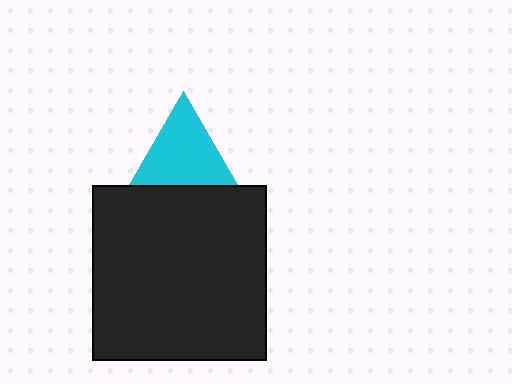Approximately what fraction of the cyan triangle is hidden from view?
Roughly 34% of the cyan triangle is hidden behind the black square.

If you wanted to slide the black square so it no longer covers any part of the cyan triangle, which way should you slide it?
Slide it down — that is the most direct way to separate the two shapes.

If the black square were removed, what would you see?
You would see the complete cyan triangle.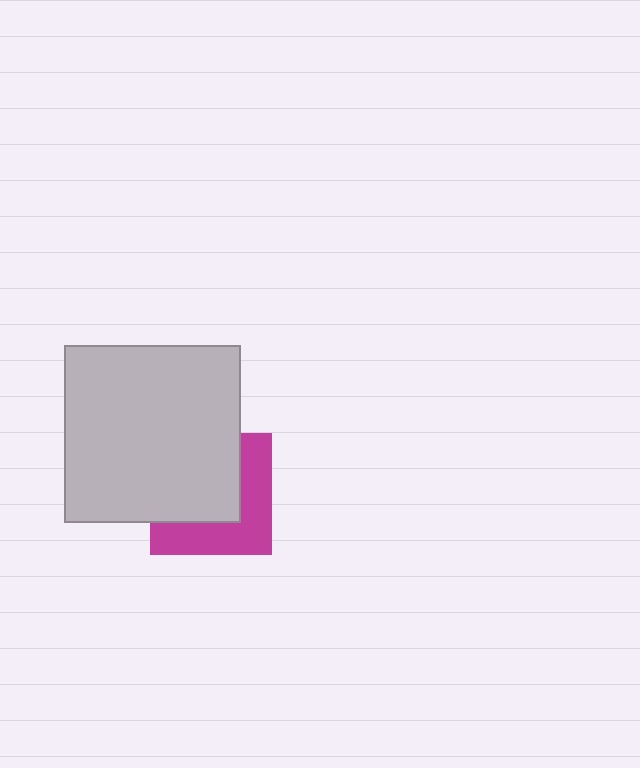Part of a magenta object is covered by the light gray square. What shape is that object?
It is a square.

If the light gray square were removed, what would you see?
You would see the complete magenta square.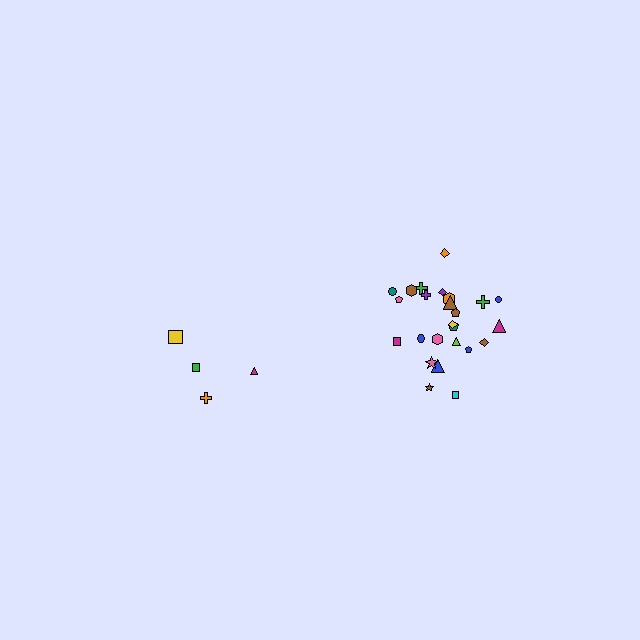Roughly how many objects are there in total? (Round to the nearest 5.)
Roughly 30 objects in total.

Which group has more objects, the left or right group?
The right group.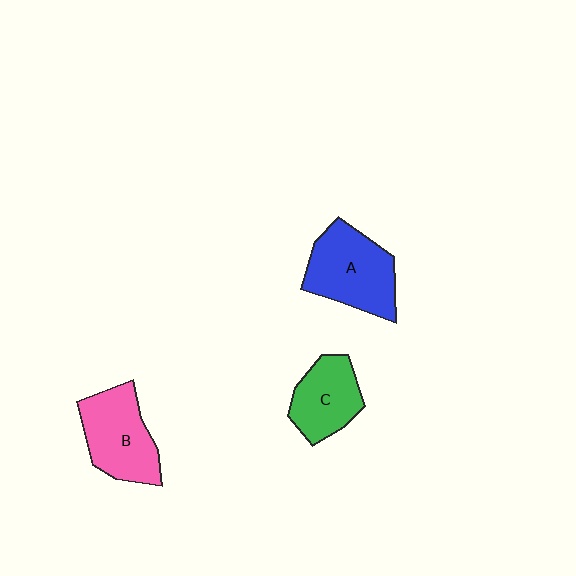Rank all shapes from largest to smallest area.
From largest to smallest: A (blue), B (pink), C (green).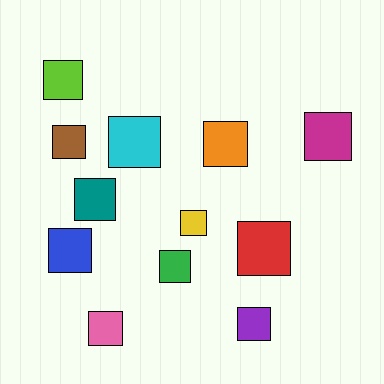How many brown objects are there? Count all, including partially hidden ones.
There is 1 brown object.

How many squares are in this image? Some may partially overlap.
There are 12 squares.